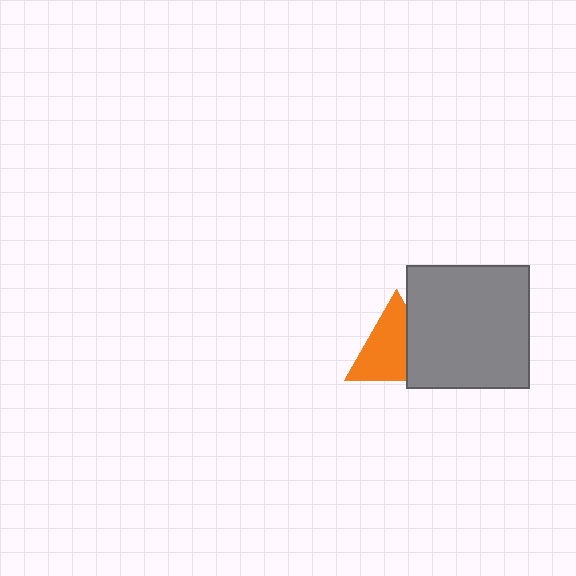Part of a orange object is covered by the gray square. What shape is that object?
It is a triangle.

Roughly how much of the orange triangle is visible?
Most of it is visible (roughly 66%).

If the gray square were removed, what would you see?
You would see the complete orange triangle.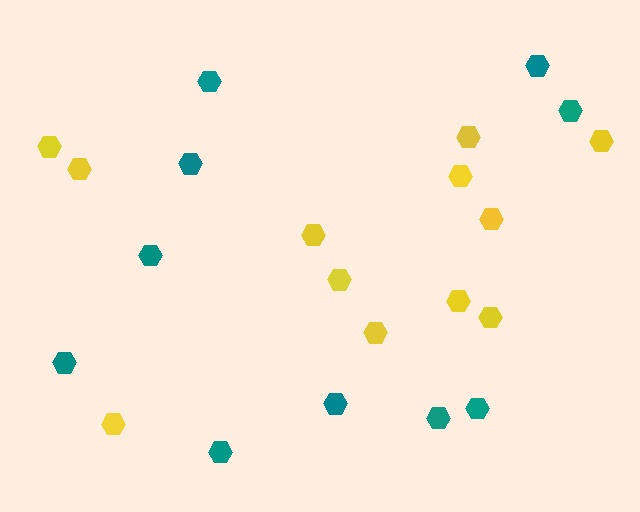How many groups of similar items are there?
There are 2 groups: one group of yellow hexagons (12) and one group of teal hexagons (10).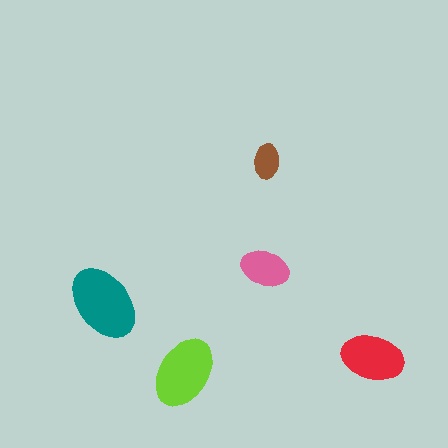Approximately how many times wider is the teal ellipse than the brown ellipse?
About 2 times wider.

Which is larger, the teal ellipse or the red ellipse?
The teal one.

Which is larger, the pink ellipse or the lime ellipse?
The lime one.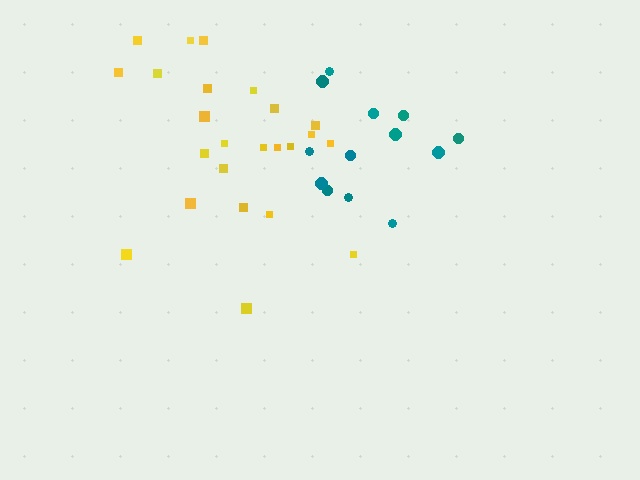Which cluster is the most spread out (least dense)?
Teal.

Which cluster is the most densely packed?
Yellow.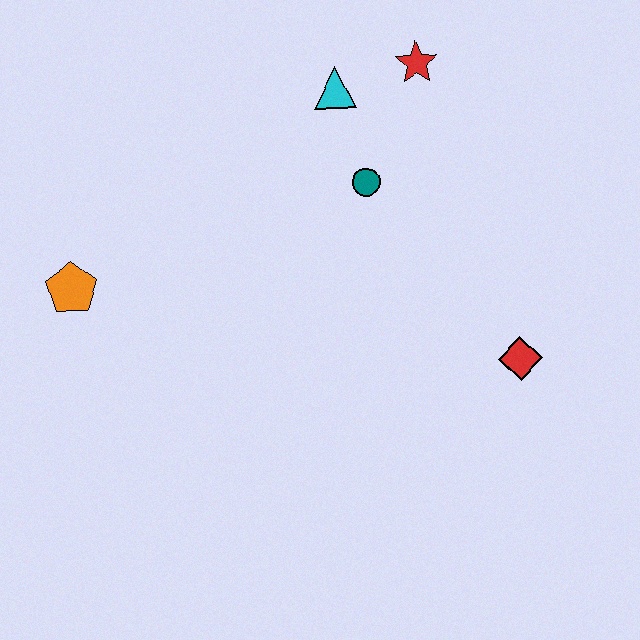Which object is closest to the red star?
The cyan triangle is closest to the red star.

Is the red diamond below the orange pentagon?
Yes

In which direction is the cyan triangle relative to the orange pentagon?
The cyan triangle is to the right of the orange pentagon.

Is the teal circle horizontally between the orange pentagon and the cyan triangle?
No